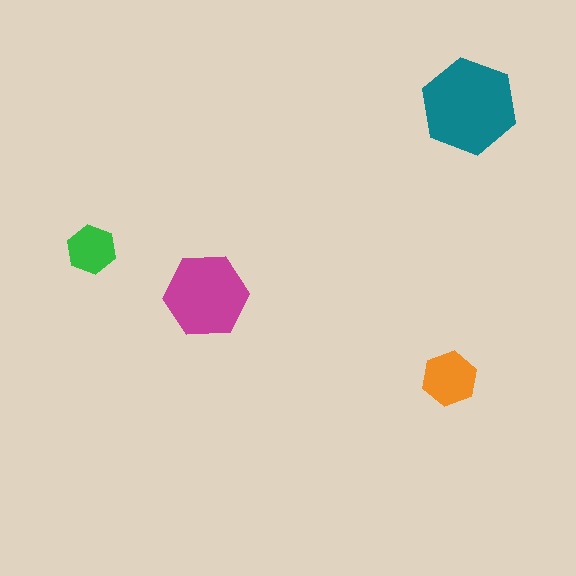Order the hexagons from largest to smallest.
the teal one, the magenta one, the orange one, the green one.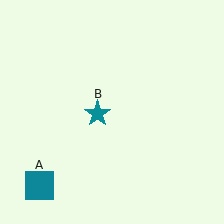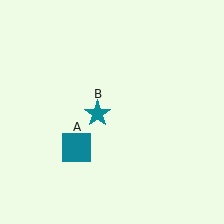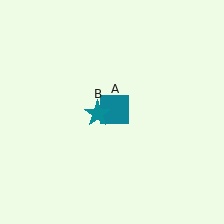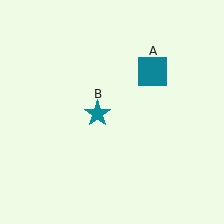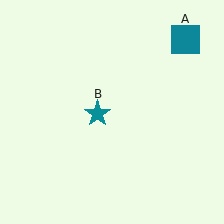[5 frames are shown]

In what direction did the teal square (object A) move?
The teal square (object A) moved up and to the right.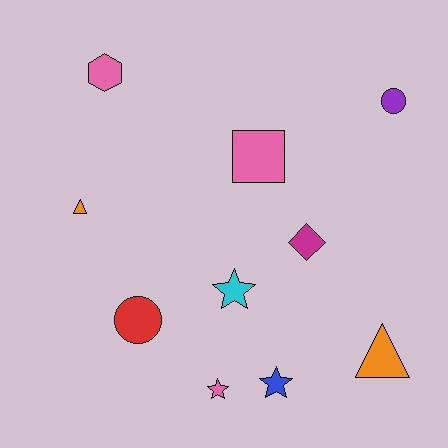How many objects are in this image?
There are 10 objects.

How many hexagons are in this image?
There is 1 hexagon.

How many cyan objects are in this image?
There is 1 cyan object.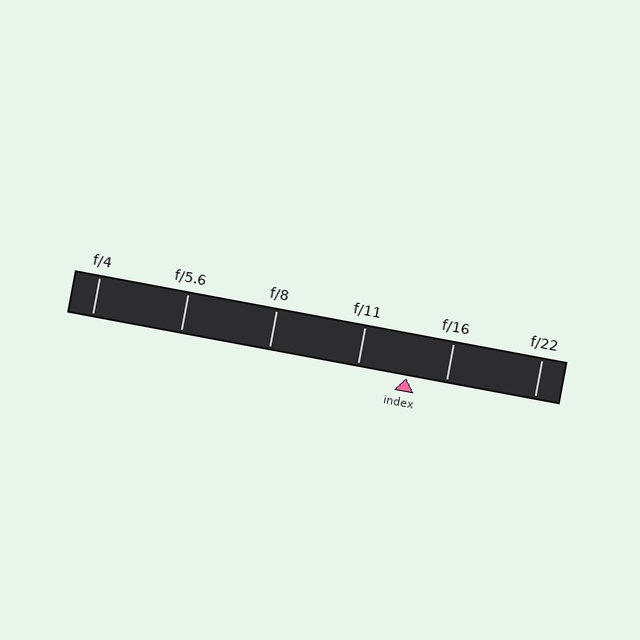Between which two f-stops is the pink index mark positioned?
The index mark is between f/11 and f/16.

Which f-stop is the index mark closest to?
The index mark is closest to f/16.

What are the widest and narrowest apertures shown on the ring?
The widest aperture shown is f/4 and the narrowest is f/22.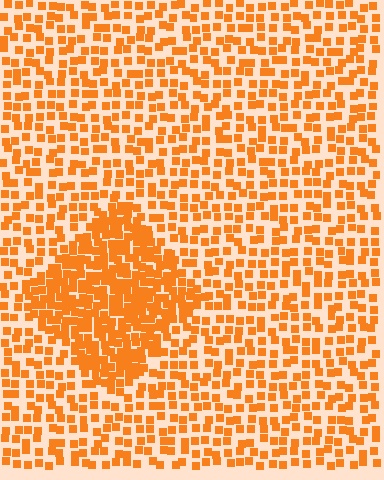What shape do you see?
I see a diamond.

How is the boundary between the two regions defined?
The boundary is defined by a change in element density (approximately 2.1x ratio). All elements are the same color, size, and shape.